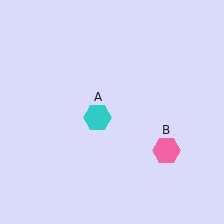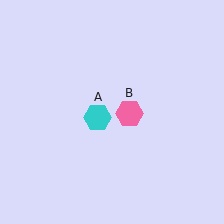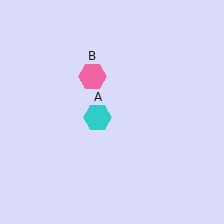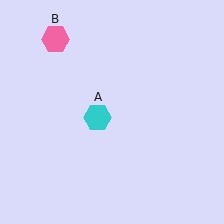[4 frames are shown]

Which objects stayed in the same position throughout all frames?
Cyan hexagon (object A) remained stationary.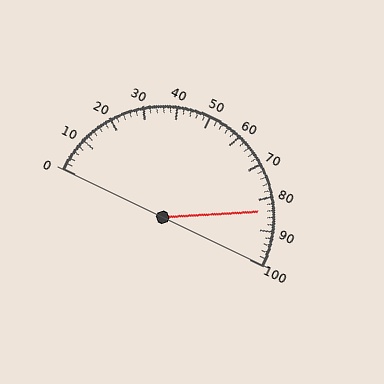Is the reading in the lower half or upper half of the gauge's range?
The reading is in the upper half of the range (0 to 100).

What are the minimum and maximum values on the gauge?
The gauge ranges from 0 to 100.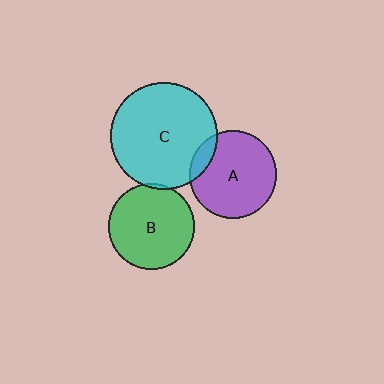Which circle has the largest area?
Circle C (cyan).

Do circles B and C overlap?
Yes.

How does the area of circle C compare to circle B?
Approximately 1.6 times.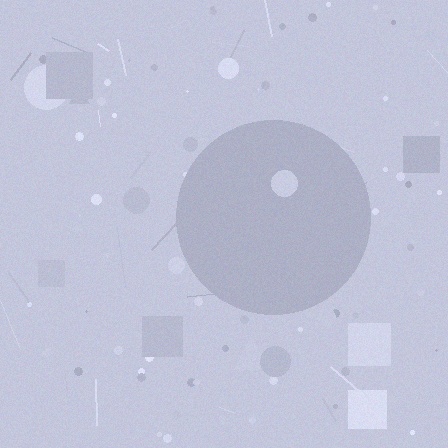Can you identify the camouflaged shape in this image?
The camouflaged shape is a circle.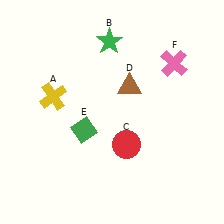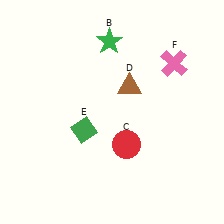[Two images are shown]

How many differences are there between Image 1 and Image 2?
There is 1 difference between the two images.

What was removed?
The yellow cross (A) was removed in Image 2.